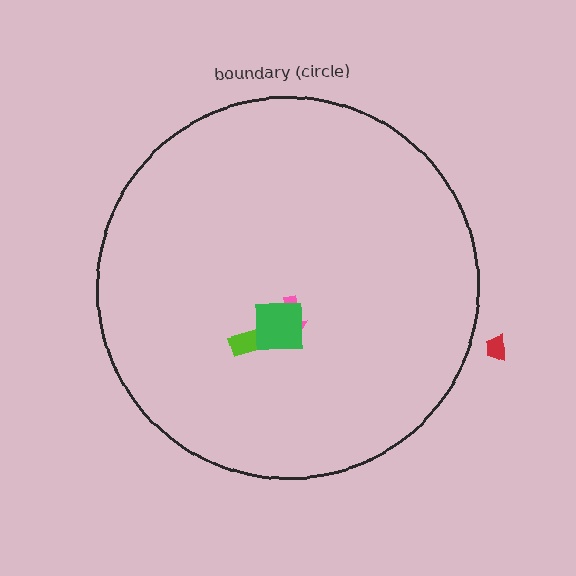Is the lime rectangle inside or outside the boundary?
Inside.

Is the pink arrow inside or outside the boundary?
Inside.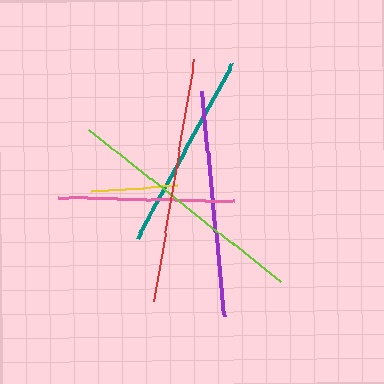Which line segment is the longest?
The red line is the longest at approximately 246 pixels.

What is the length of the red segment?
The red segment is approximately 246 pixels long.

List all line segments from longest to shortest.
From longest to shortest: red, lime, purple, teal, pink, yellow.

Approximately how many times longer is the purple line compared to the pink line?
The purple line is approximately 1.3 times the length of the pink line.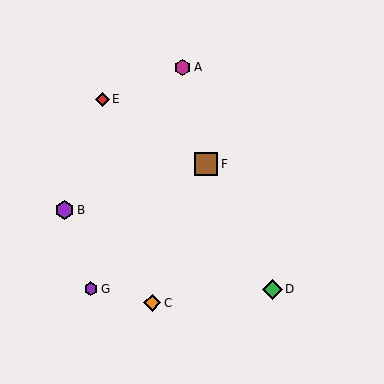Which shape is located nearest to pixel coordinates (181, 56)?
The magenta hexagon (labeled A) at (183, 67) is nearest to that location.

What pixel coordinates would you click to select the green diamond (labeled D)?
Click at (272, 289) to select the green diamond D.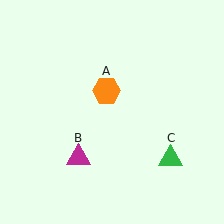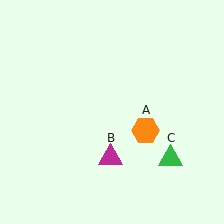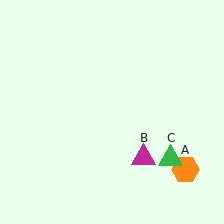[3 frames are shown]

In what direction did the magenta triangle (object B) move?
The magenta triangle (object B) moved right.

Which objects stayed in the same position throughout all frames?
Green triangle (object C) remained stationary.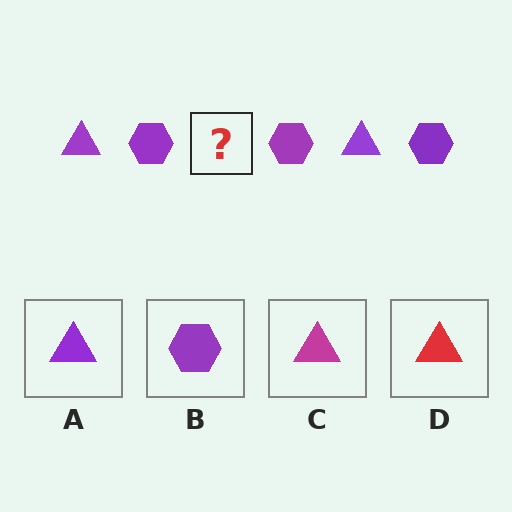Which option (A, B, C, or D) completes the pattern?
A.